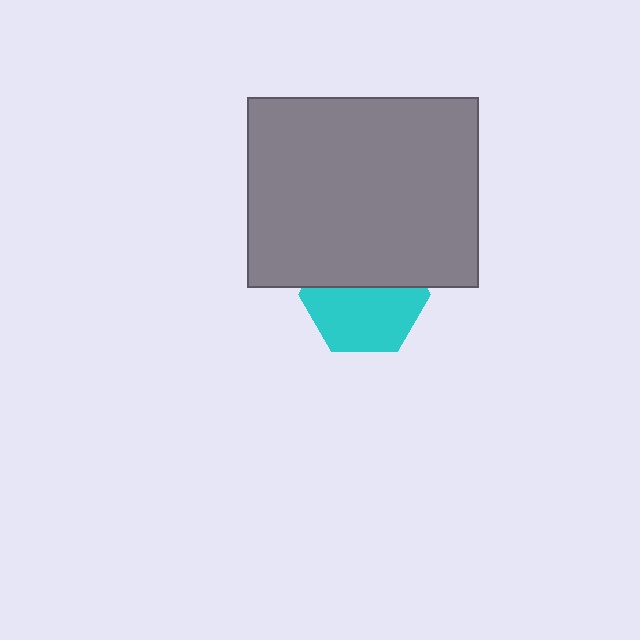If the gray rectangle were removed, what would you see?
You would see the complete cyan hexagon.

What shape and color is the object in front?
The object in front is a gray rectangle.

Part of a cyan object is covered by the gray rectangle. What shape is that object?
It is a hexagon.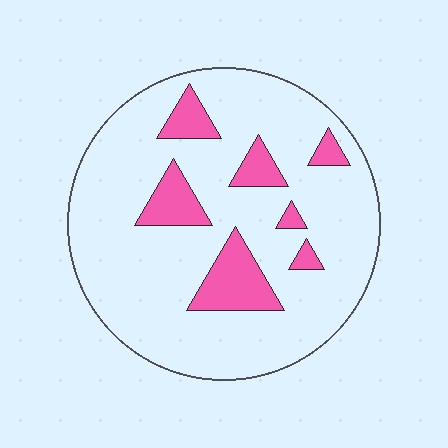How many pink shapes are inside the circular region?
7.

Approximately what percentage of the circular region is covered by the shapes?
Approximately 15%.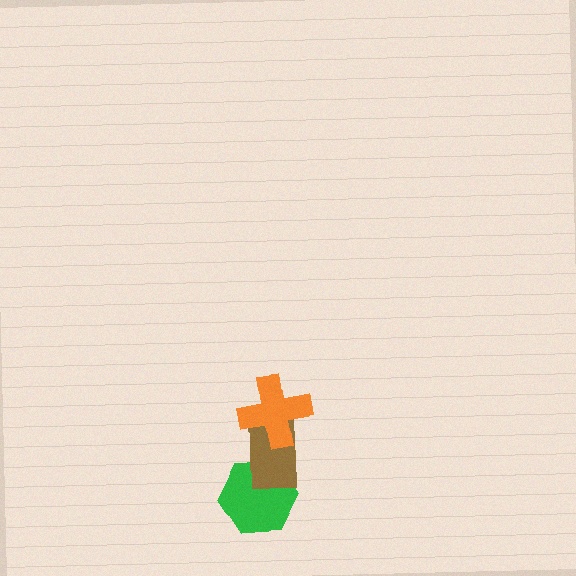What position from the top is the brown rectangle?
The brown rectangle is 2nd from the top.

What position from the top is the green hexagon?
The green hexagon is 3rd from the top.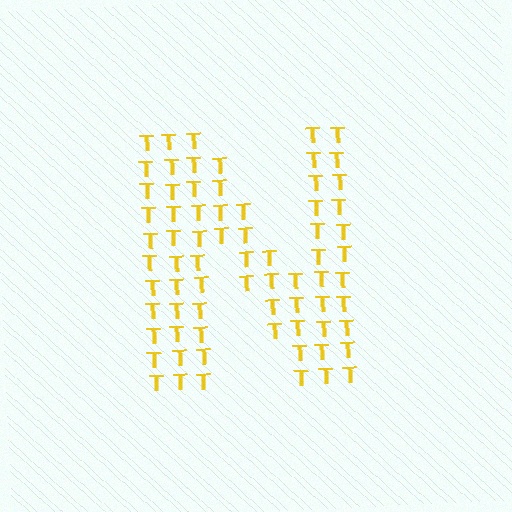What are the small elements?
The small elements are letter T's.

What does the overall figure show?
The overall figure shows the letter N.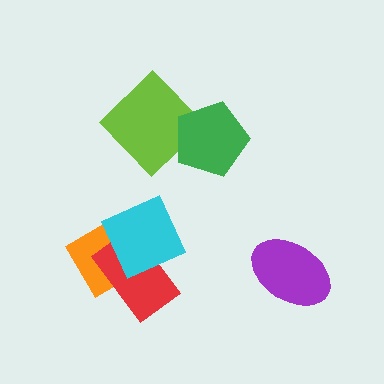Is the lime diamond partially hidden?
Yes, it is partially covered by another shape.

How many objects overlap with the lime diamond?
1 object overlaps with the lime diamond.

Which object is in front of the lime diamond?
The green pentagon is in front of the lime diamond.